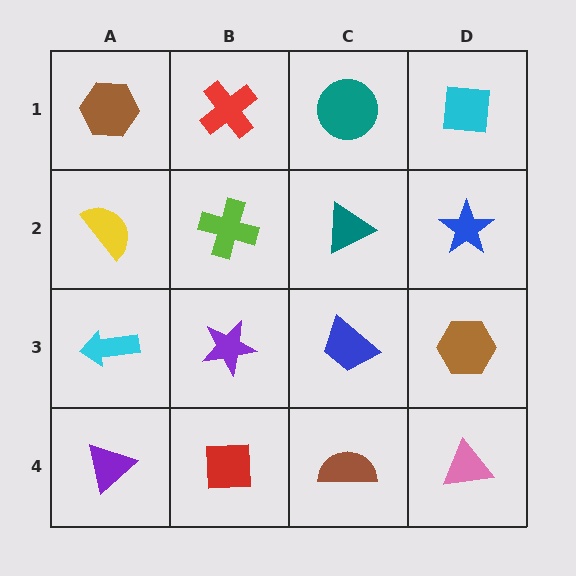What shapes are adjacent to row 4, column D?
A brown hexagon (row 3, column D), a brown semicircle (row 4, column C).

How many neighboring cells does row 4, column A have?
2.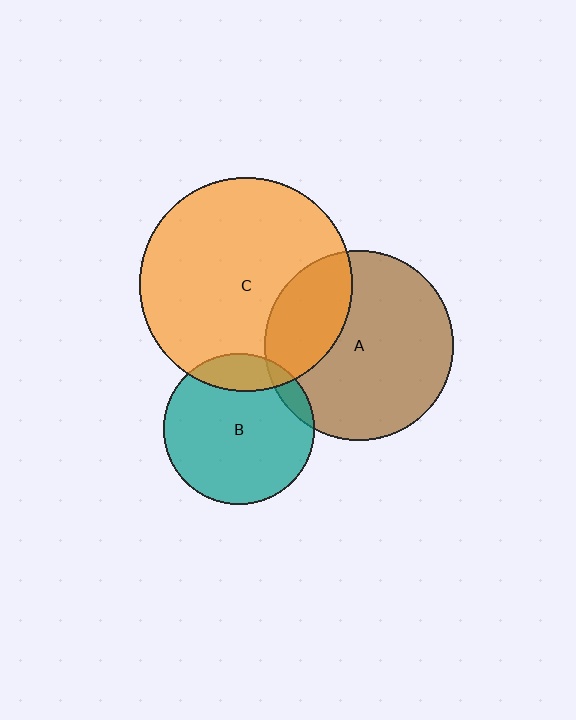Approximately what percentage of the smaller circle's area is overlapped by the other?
Approximately 30%.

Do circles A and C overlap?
Yes.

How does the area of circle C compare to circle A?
Approximately 1.3 times.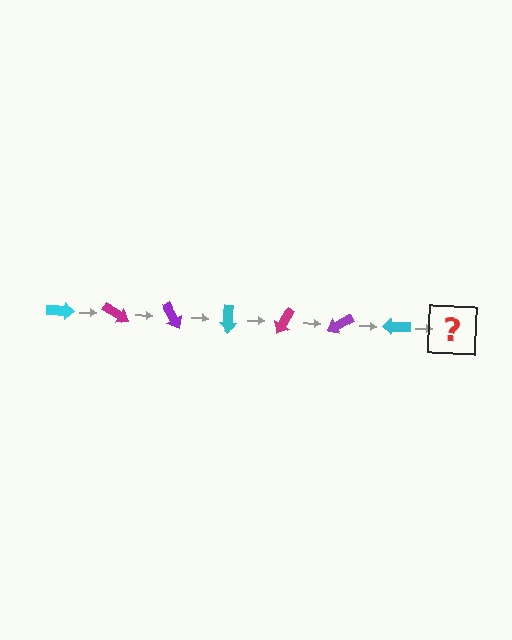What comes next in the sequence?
The next element should be a magenta arrow, rotated 210 degrees from the start.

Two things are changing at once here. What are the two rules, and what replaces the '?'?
The two rules are that it rotates 30 degrees each step and the color cycles through cyan, magenta, and purple. The '?' should be a magenta arrow, rotated 210 degrees from the start.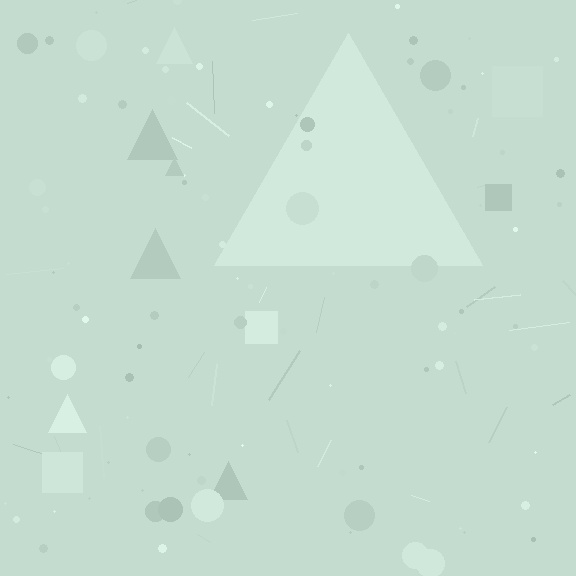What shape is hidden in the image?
A triangle is hidden in the image.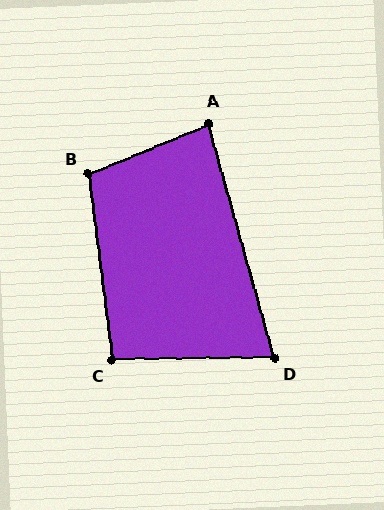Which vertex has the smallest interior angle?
D, at approximately 75 degrees.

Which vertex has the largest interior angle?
B, at approximately 105 degrees.